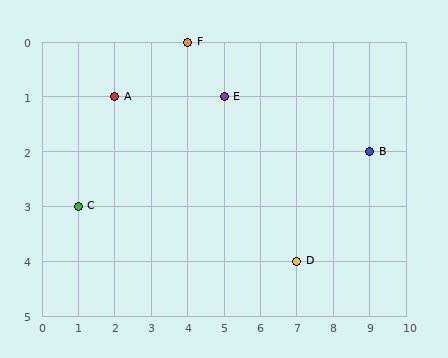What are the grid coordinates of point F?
Point F is at grid coordinates (4, 0).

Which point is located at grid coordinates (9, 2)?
Point B is at (9, 2).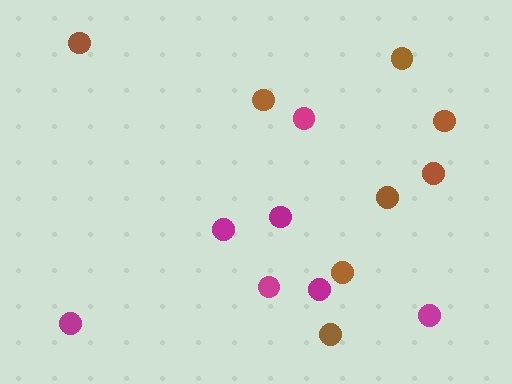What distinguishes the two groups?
There are 2 groups: one group of magenta circles (7) and one group of brown circles (8).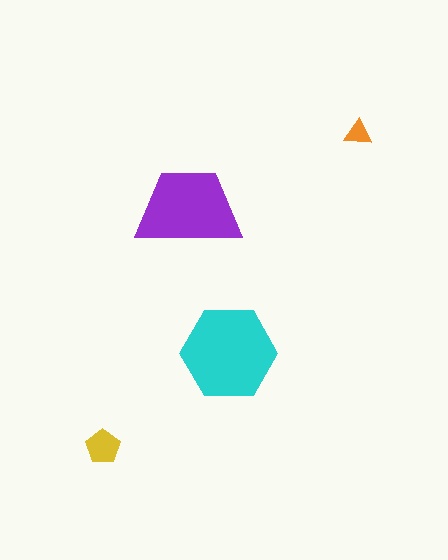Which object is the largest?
The cyan hexagon.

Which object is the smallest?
The orange triangle.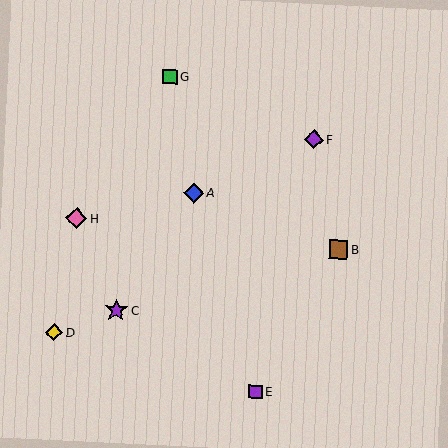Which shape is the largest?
The purple star (labeled C) is the largest.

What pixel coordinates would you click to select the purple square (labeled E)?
Click at (256, 392) to select the purple square E.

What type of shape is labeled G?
Shape G is a green square.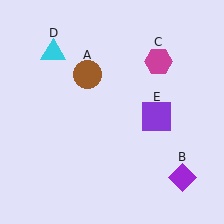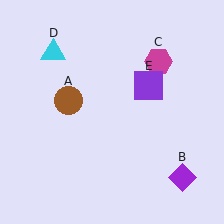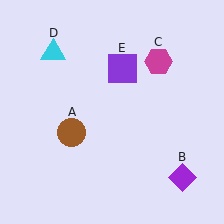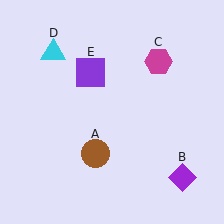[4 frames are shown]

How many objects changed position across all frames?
2 objects changed position: brown circle (object A), purple square (object E).